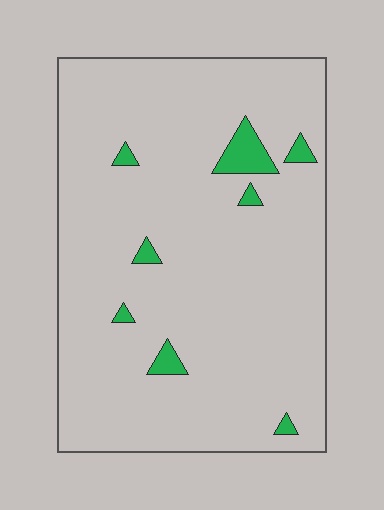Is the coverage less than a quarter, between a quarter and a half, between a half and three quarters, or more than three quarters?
Less than a quarter.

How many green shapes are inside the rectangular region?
8.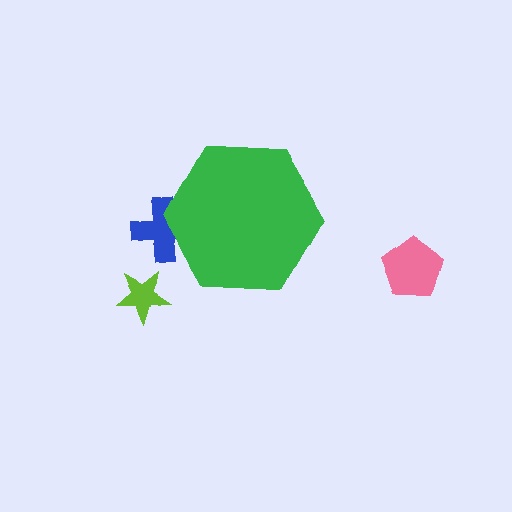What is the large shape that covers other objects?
A green hexagon.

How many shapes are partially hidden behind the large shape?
1 shape is partially hidden.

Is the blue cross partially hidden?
Yes, the blue cross is partially hidden behind the green hexagon.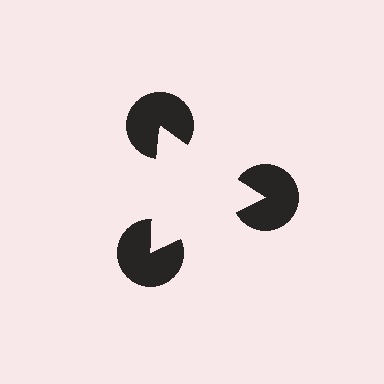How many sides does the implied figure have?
3 sides.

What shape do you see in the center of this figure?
An illusory triangle — its edges are inferred from the aligned wedge cuts in the pac-man discs, not physically drawn.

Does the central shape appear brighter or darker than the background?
It typically appears slightly brighter than the background, even though no actual brightness change is drawn.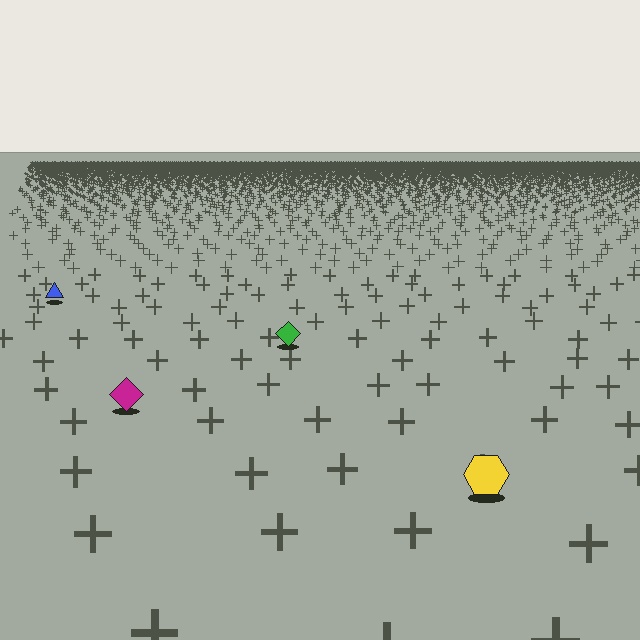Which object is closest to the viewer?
The yellow hexagon is closest. The texture marks near it are larger and more spread out.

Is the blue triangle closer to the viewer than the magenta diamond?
No. The magenta diamond is closer — you can tell from the texture gradient: the ground texture is coarser near it.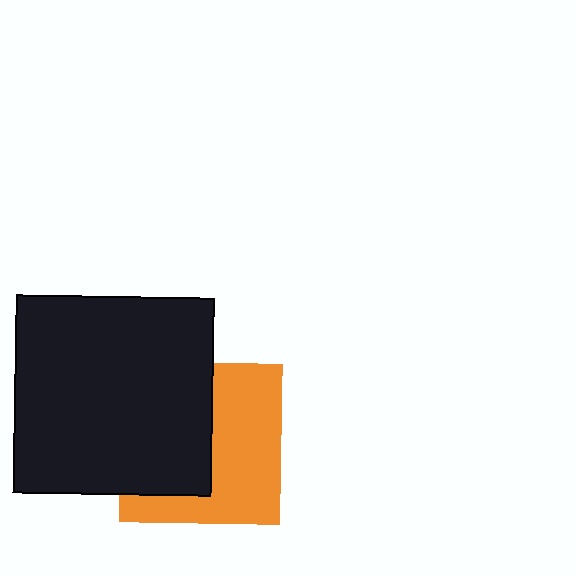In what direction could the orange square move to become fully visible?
The orange square could move right. That would shift it out from behind the black square entirely.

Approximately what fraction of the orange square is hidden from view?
Roughly 48% of the orange square is hidden behind the black square.